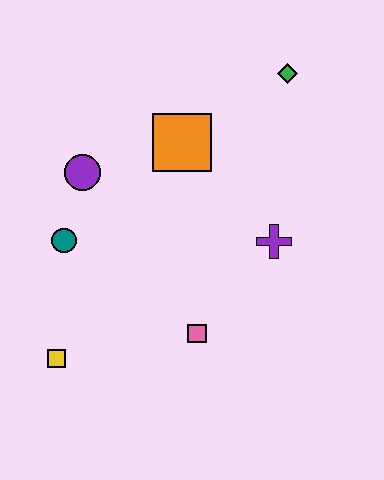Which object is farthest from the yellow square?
The green diamond is farthest from the yellow square.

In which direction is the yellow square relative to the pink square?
The yellow square is to the left of the pink square.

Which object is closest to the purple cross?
The pink square is closest to the purple cross.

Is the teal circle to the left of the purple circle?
Yes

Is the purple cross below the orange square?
Yes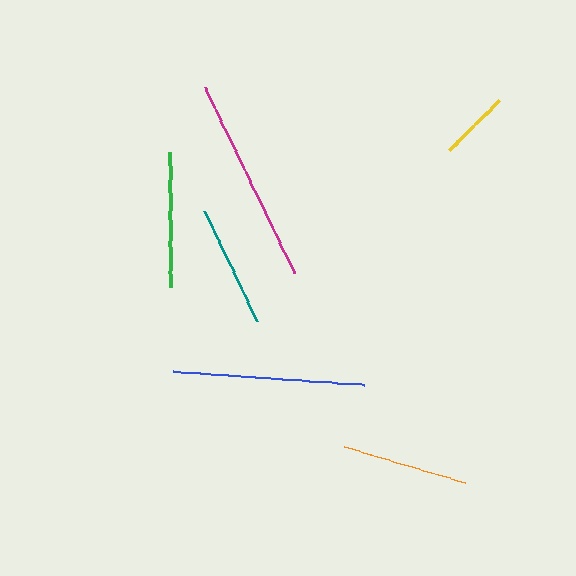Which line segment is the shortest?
The yellow line is the shortest at approximately 71 pixels.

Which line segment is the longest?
The magenta line is the longest at approximately 207 pixels.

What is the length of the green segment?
The green segment is approximately 135 pixels long.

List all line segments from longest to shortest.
From longest to shortest: magenta, blue, green, orange, teal, yellow.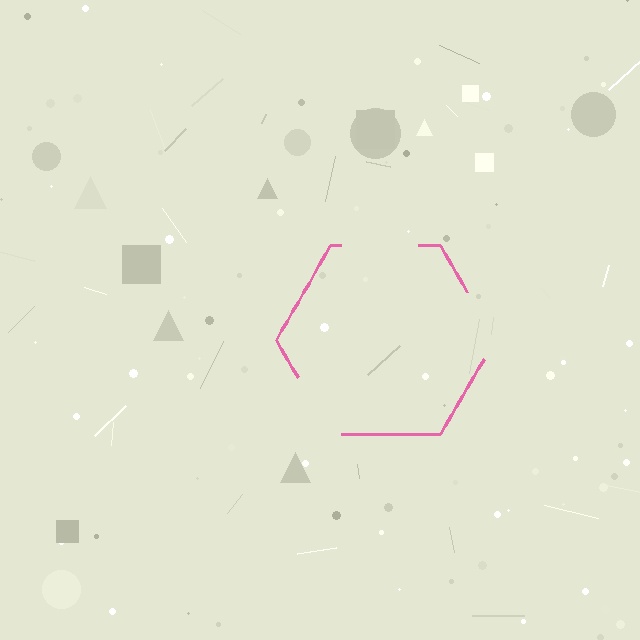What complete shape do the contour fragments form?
The contour fragments form a hexagon.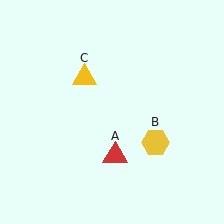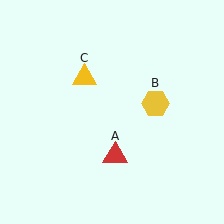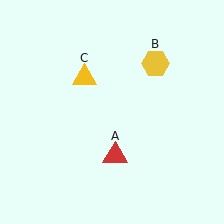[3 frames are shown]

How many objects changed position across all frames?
1 object changed position: yellow hexagon (object B).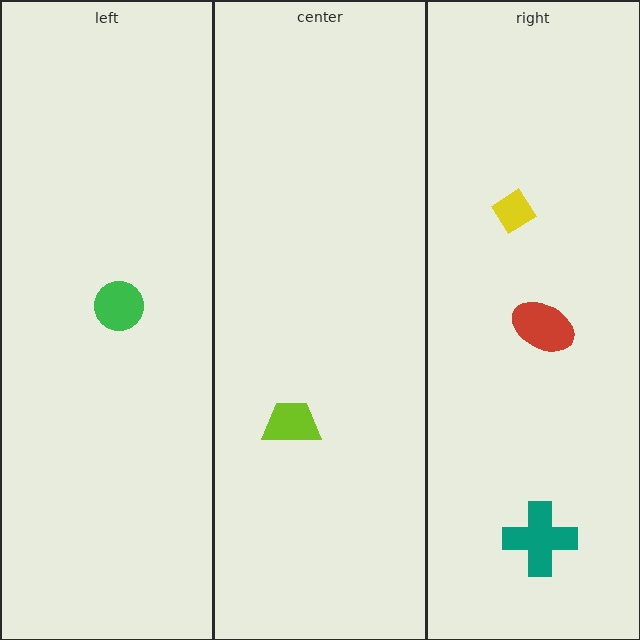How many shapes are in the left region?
1.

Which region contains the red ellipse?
The right region.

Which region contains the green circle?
The left region.